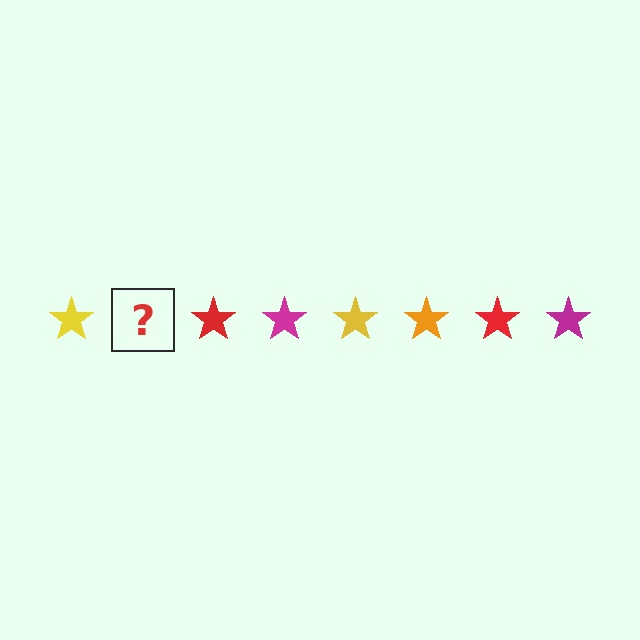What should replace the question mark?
The question mark should be replaced with an orange star.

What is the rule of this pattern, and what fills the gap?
The rule is that the pattern cycles through yellow, orange, red, magenta stars. The gap should be filled with an orange star.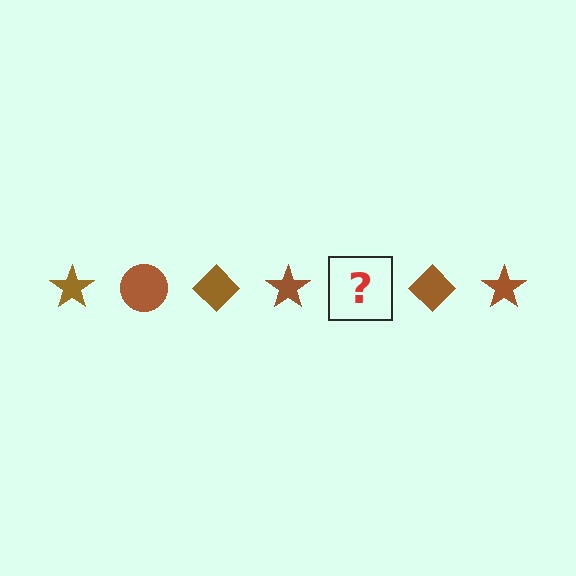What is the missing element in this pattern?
The missing element is a brown circle.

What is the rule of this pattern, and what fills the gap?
The rule is that the pattern cycles through star, circle, diamond shapes in brown. The gap should be filled with a brown circle.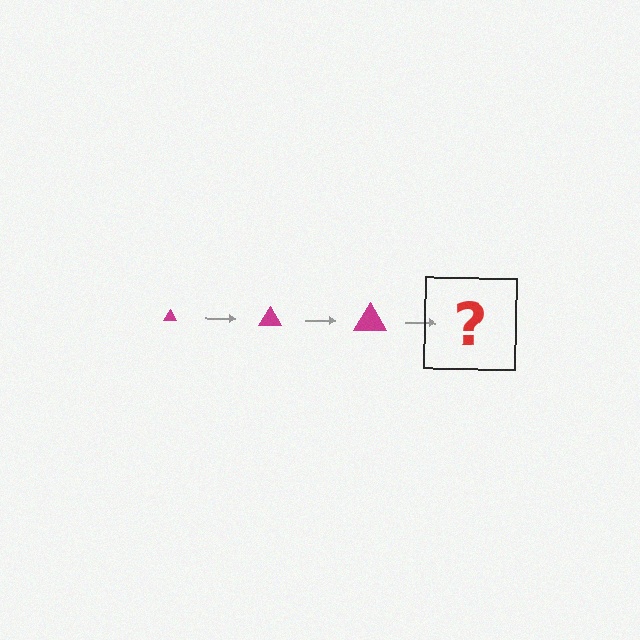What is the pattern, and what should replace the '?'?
The pattern is that the triangle gets progressively larger each step. The '?' should be a magenta triangle, larger than the previous one.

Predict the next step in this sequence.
The next step is a magenta triangle, larger than the previous one.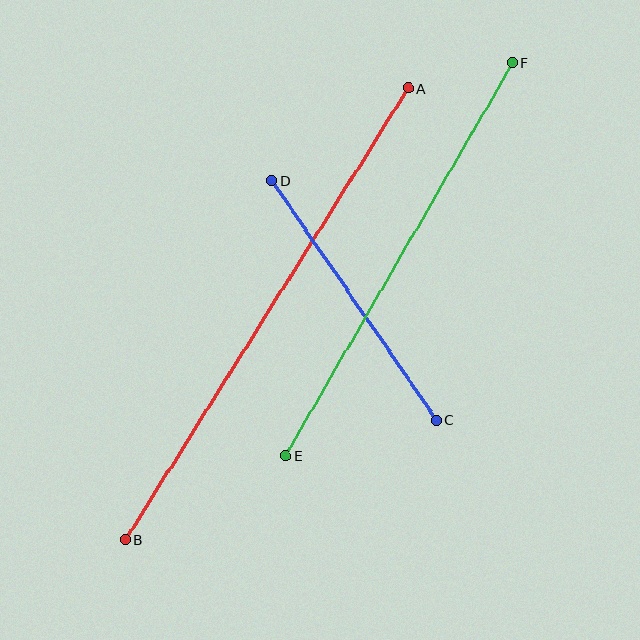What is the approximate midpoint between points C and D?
The midpoint is at approximately (354, 301) pixels.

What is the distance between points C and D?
The distance is approximately 291 pixels.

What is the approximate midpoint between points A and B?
The midpoint is at approximately (267, 314) pixels.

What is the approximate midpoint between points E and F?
The midpoint is at approximately (399, 259) pixels.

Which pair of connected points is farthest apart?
Points A and B are farthest apart.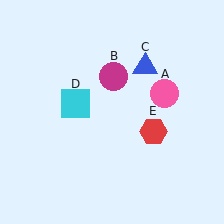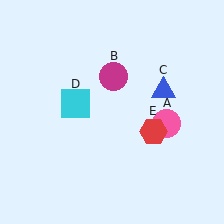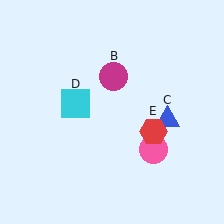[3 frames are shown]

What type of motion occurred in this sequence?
The pink circle (object A), blue triangle (object C) rotated clockwise around the center of the scene.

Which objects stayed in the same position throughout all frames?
Magenta circle (object B) and cyan square (object D) and red hexagon (object E) remained stationary.